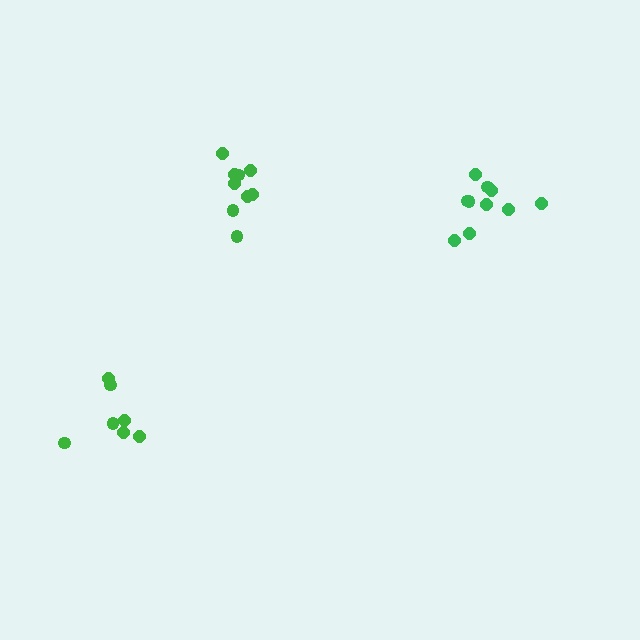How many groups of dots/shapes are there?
There are 3 groups.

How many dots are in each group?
Group 1: 10 dots, Group 2: 7 dots, Group 3: 9 dots (26 total).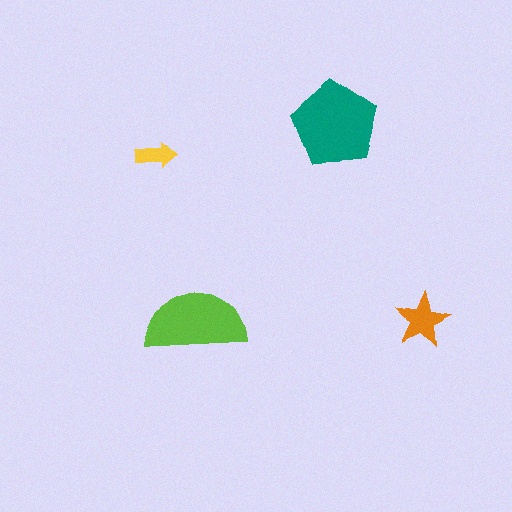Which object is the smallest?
The yellow arrow.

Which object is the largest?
The teal pentagon.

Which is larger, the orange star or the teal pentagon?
The teal pentagon.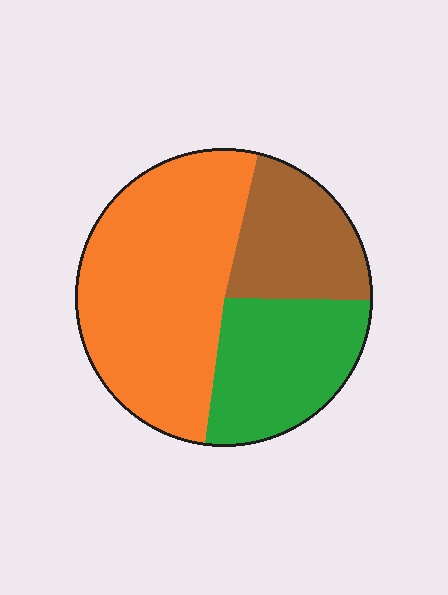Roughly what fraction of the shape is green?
Green covers around 25% of the shape.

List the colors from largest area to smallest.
From largest to smallest: orange, green, brown.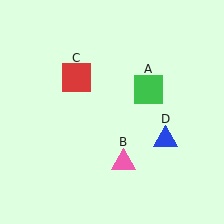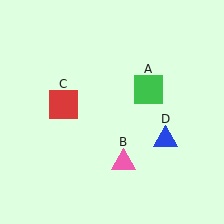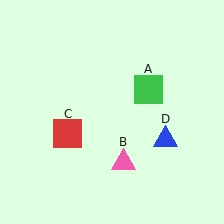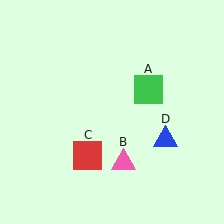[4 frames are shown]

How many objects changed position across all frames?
1 object changed position: red square (object C).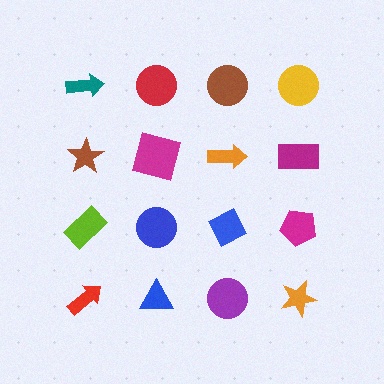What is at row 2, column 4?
A magenta rectangle.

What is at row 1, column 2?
A red circle.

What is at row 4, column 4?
An orange star.